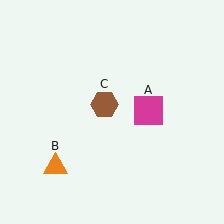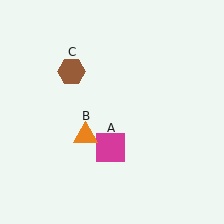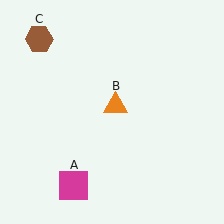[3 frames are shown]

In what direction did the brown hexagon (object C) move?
The brown hexagon (object C) moved up and to the left.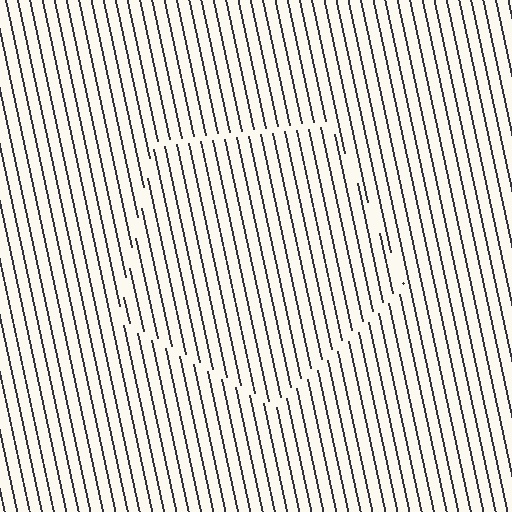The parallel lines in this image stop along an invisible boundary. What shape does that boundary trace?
An illusory pentagon. The interior of the shape contains the same grating, shifted by half a period — the contour is defined by the phase discontinuity where line-ends from the inner and outer gratings abut.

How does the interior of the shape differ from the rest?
The interior of the shape contains the same grating, shifted by half a period — the contour is defined by the phase discontinuity where line-ends from the inner and outer gratings abut.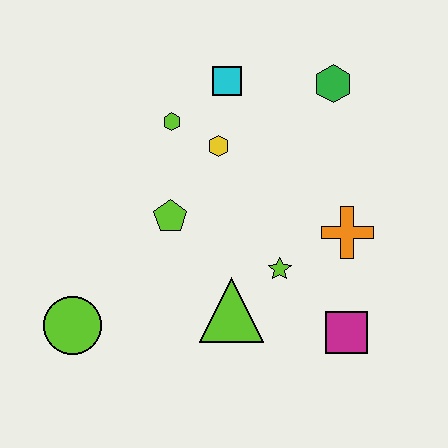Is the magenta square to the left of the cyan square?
No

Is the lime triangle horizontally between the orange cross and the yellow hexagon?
Yes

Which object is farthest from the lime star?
The lime circle is farthest from the lime star.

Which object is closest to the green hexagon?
The cyan square is closest to the green hexagon.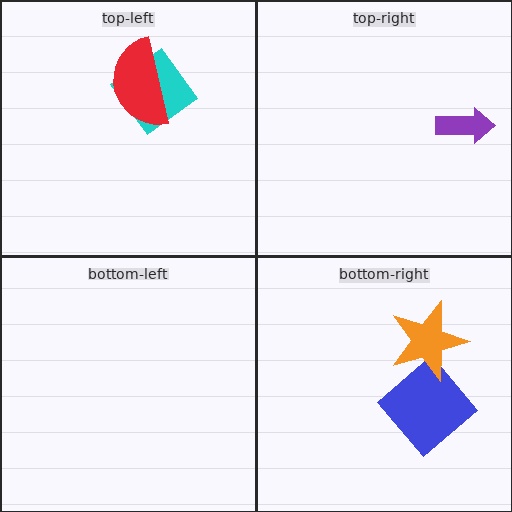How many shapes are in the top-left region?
2.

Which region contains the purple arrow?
The top-right region.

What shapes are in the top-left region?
The cyan diamond, the red semicircle.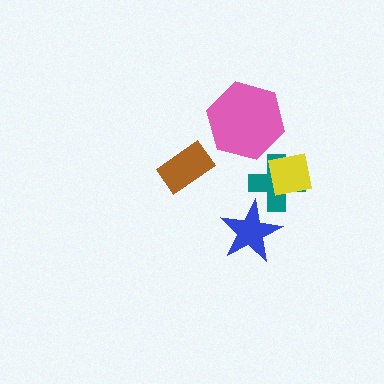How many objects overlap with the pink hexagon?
0 objects overlap with the pink hexagon.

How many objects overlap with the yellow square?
1 object overlaps with the yellow square.